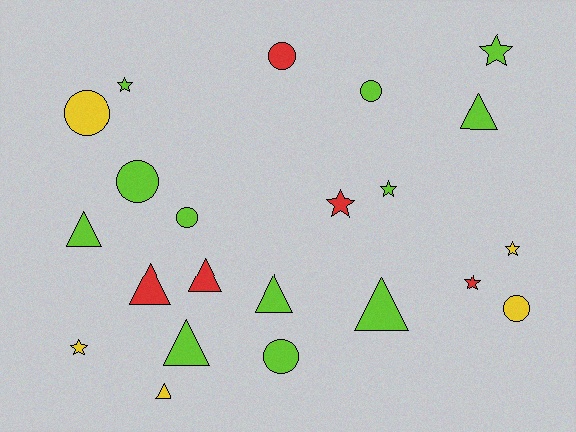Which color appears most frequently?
Lime, with 12 objects.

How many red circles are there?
There is 1 red circle.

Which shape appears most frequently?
Triangle, with 8 objects.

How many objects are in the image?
There are 22 objects.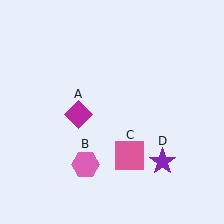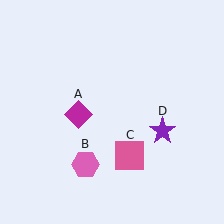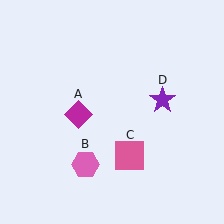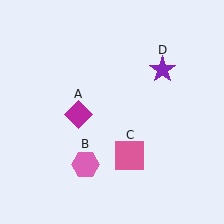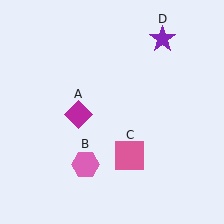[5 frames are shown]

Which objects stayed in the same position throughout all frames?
Magenta diamond (object A) and pink hexagon (object B) and pink square (object C) remained stationary.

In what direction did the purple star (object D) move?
The purple star (object D) moved up.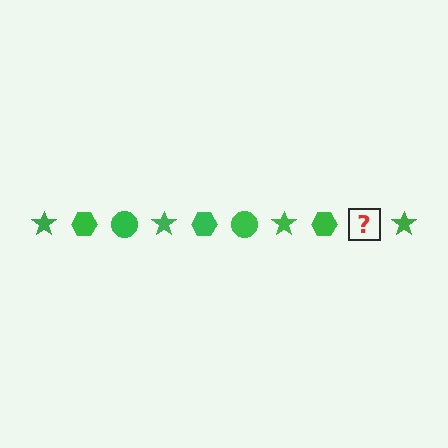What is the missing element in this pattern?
The missing element is a green circle.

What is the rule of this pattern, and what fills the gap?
The rule is that the pattern cycles through star, hexagon, circle shapes in green. The gap should be filled with a green circle.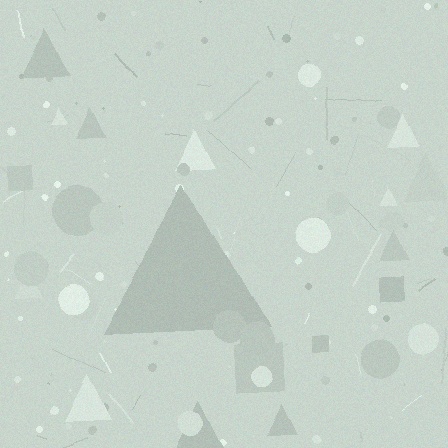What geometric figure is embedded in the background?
A triangle is embedded in the background.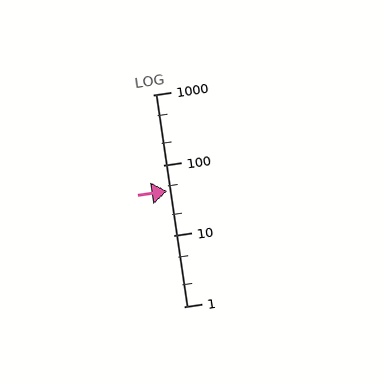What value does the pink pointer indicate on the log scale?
The pointer indicates approximately 43.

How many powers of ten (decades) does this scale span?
The scale spans 3 decades, from 1 to 1000.